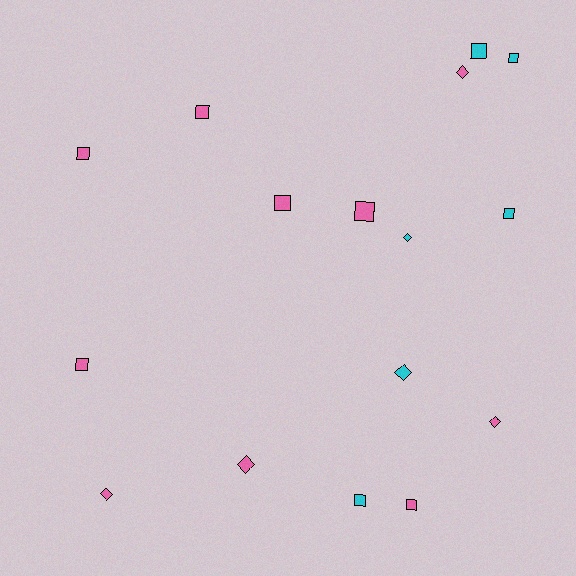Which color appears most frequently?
Pink, with 10 objects.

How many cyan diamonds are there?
There are 2 cyan diamonds.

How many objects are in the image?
There are 16 objects.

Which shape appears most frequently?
Square, with 10 objects.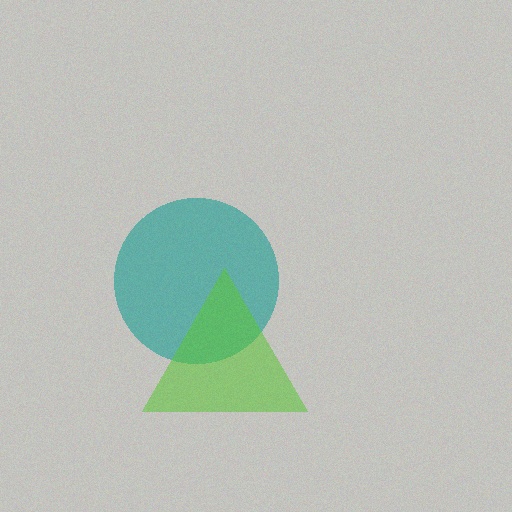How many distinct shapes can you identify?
There are 2 distinct shapes: a teal circle, a lime triangle.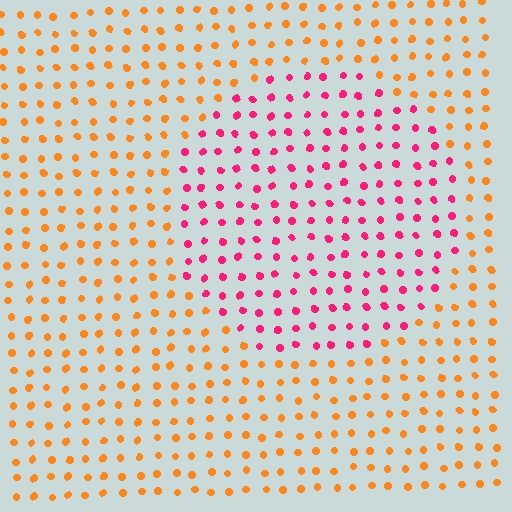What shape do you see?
I see a circle.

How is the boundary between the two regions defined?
The boundary is defined purely by a slight shift in hue (about 53 degrees). Spacing, size, and orientation are identical on both sides.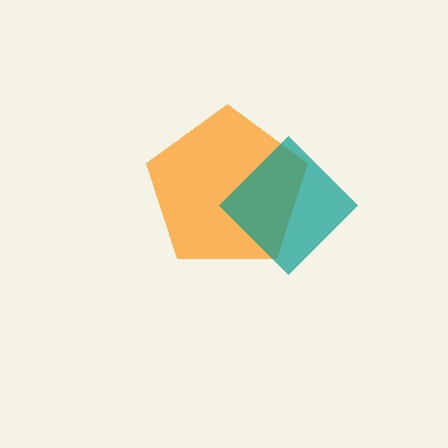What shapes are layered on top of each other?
The layered shapes are: an orange pentagon, a teal diamond.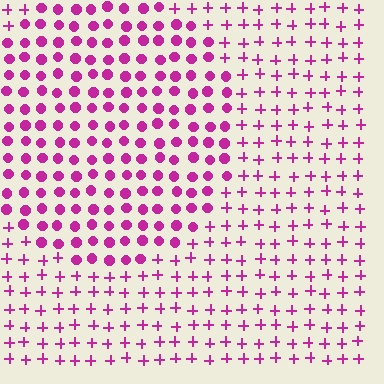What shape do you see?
I see a circle.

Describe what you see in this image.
The image is filled with small magenta elements arranged in a uniform grid. A circle-shaped region contains circles, while the surrounding area contains plus signs. The boundary is defined purely by the change in element shape.